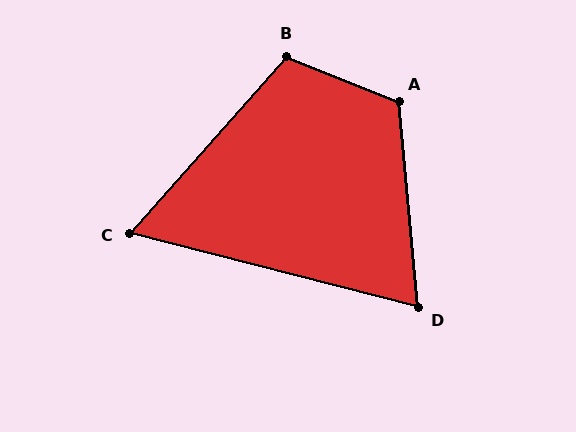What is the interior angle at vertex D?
Approximately 70 degrees (acute).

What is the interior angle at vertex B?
Approximately 110 degrees (obtuse).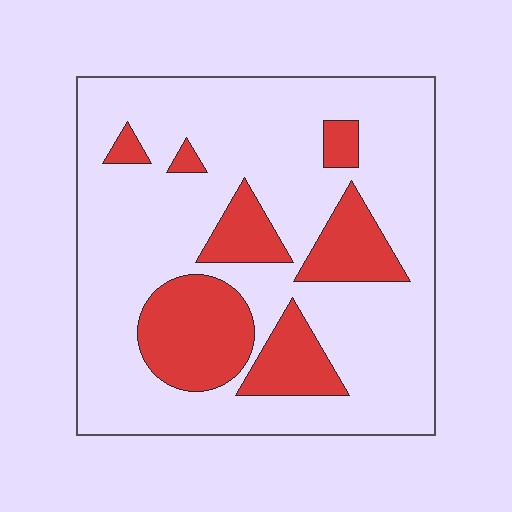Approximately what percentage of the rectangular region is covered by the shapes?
Approximately 25%.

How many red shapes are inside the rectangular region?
7.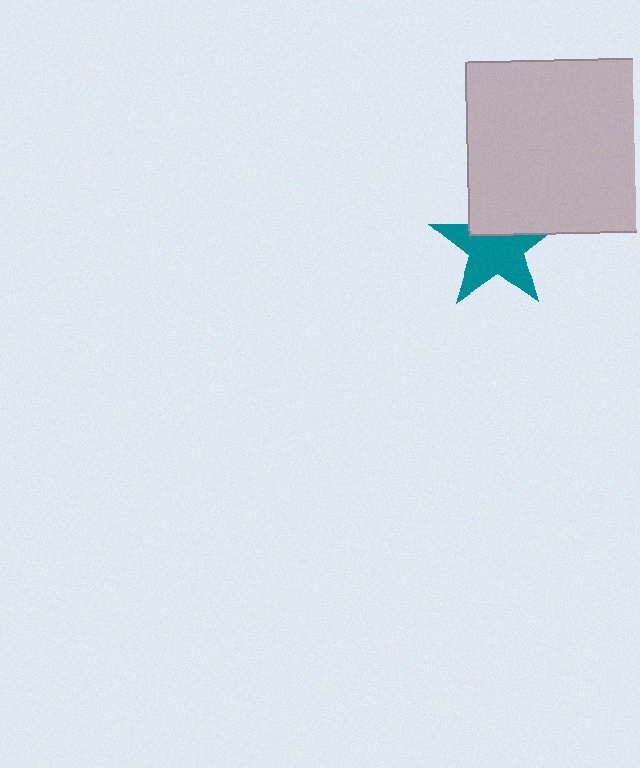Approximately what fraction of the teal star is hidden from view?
Roughly 32% of the teal star is hidden behind the light gray square.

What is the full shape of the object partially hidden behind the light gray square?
The partially hidden object is a teal star.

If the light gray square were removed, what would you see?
You would see the complete teal star.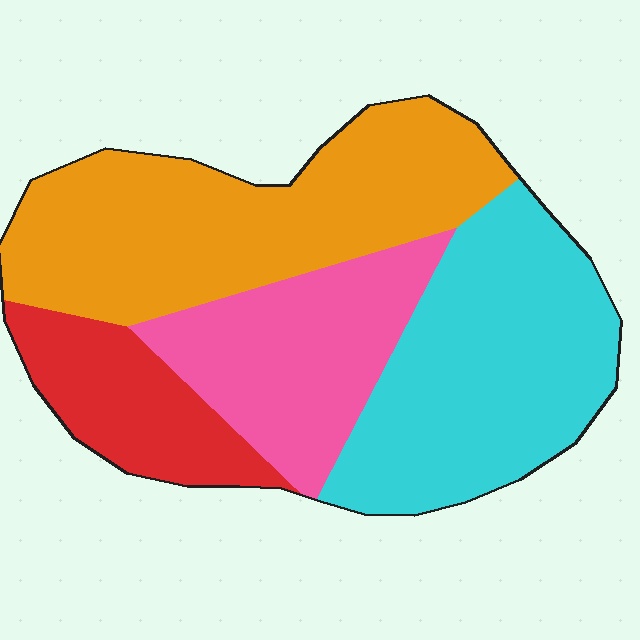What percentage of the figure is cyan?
Cyan takes up about one third (1/3) of the figure.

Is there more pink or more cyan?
Cyan.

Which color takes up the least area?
Red, at roughly 15%.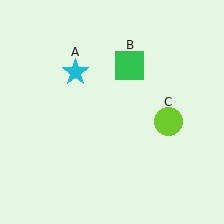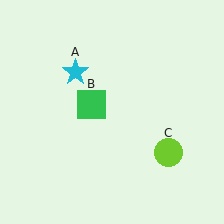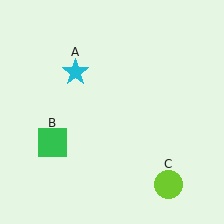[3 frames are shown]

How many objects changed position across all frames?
2 objects changed position: green square (object B), lime circle (object C).